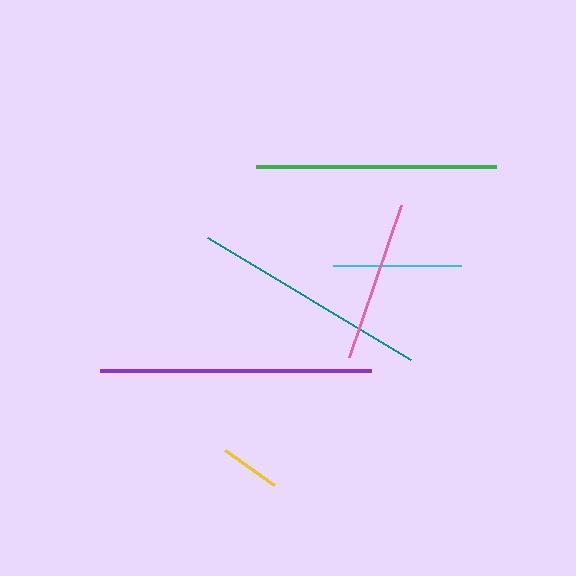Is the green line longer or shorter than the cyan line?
The green line is longer than the cyan line.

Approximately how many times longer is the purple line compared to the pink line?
The purple line is approximately 1.7 times the length of the pink line.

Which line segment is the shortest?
The yellow line is the shortest at approximately 60 pixels.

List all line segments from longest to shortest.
From longest to shortest: purple, green, teal, pink, cyan, yellow.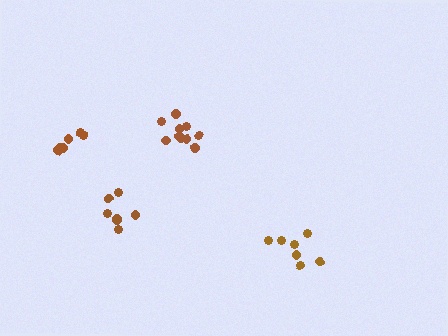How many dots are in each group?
Group 1: 10 dots, Group 2: 7 dots, Group 3: 6 dots, Group 4: 7 dots (30 total).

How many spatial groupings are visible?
There are 4 spatial groupings.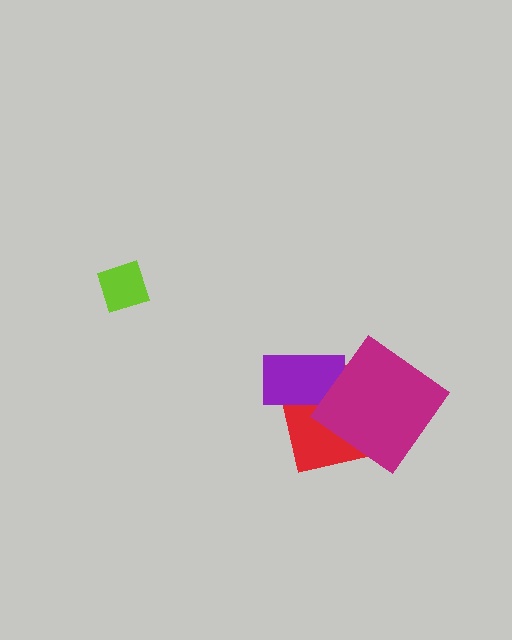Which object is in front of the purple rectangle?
The magenta diamond is in front of the purple rectangle.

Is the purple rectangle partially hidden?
Yes, it is partially covered by another shape.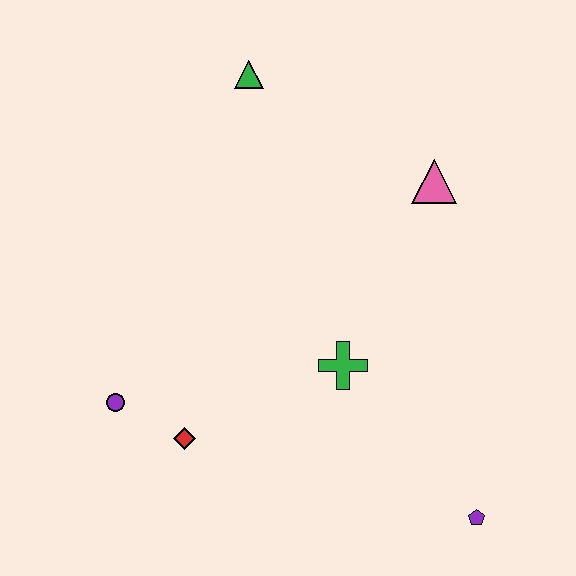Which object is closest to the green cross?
The red diamond is closest to the green cross.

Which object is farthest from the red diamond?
The green triangle is farthest from the red diamond.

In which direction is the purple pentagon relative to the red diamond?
The purple pentagon is to the right of the red diamond.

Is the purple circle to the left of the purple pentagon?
Yes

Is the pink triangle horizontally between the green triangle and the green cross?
No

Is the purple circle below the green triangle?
Yes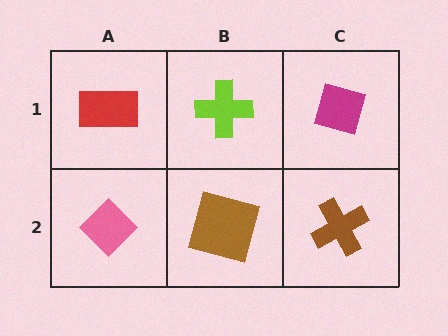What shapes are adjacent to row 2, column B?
A lime cross (row 1, column B), a pink diamond (row 2, column A), a brown cross (row 2, column C).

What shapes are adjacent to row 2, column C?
A magenta square (row 1, column C), a brown square (row 2, column B).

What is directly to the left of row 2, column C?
A brown square.